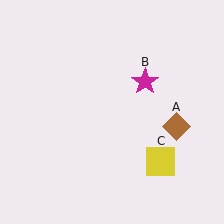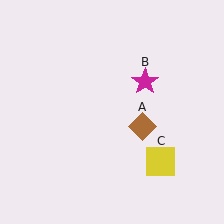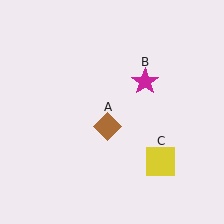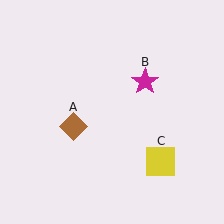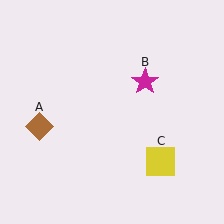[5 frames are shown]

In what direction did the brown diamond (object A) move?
The brown diamond (object A) moved left.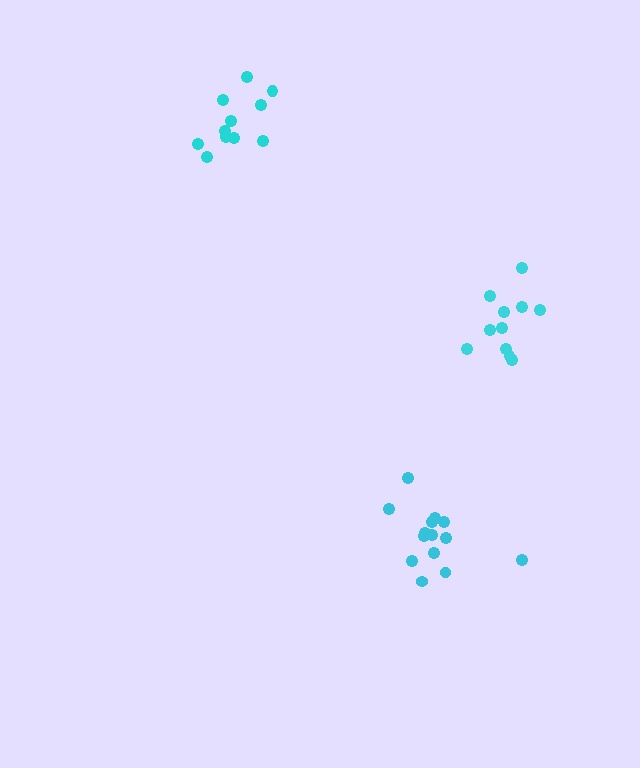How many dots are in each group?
Group 1: 11 dots, Group 2: 11 dots, Group 3: 14 dots (36 total).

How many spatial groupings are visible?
There are 3 spatial groupings.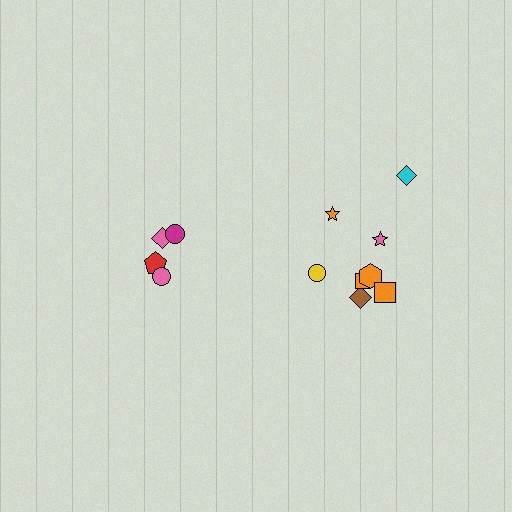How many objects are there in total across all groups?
There are 12 objects.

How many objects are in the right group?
There are 8 objects.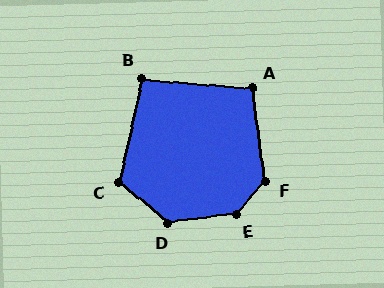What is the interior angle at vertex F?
Approximately 130 degrees (obtuse).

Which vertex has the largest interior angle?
E, at approximately 140 degrees.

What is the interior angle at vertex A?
Approximately 103 degrees (obtuse).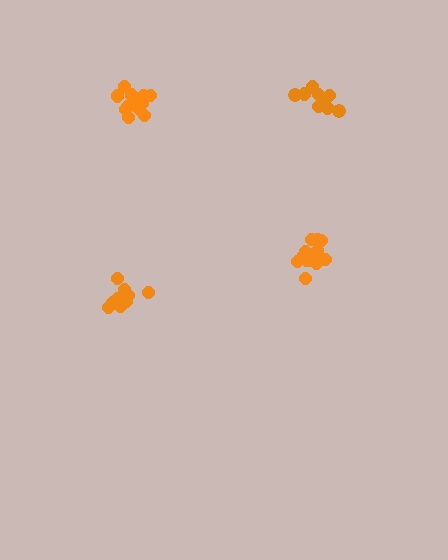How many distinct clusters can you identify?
There are 4 distinct clusters.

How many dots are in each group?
Group 1: 14 dots, Group 2: 9 dots, Group 3: 13 dots, Group 4: 9 dots (45 total).